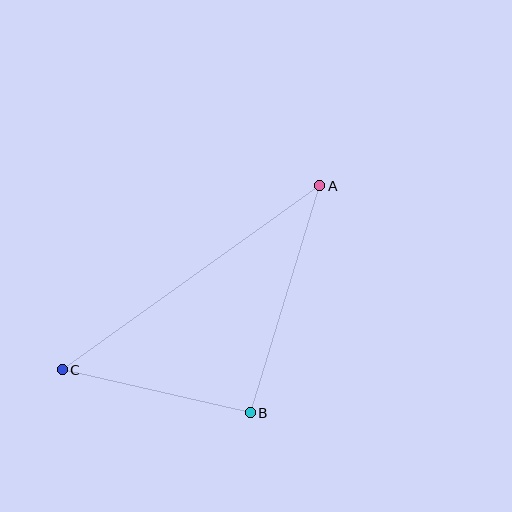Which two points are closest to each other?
Points B and C are closest to each other.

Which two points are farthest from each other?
Points A and C are farthest from each other.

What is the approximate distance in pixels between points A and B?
The distance between A and B is approximately 237 pixels.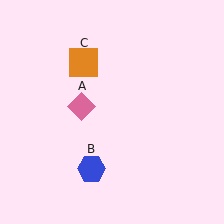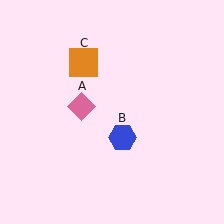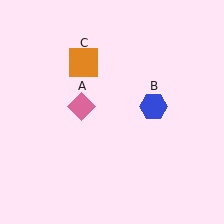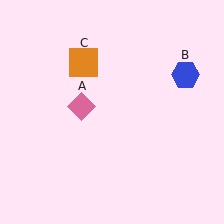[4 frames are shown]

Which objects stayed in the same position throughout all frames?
Pink diamond (object A) and orange square (object C) remained stationary.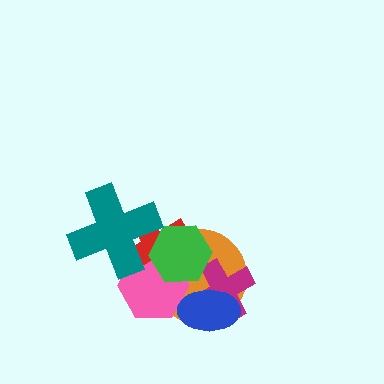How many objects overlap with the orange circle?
5 objects overlap with the orange circle.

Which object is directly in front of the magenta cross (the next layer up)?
The green hexagon is directly in front of the magenta cross.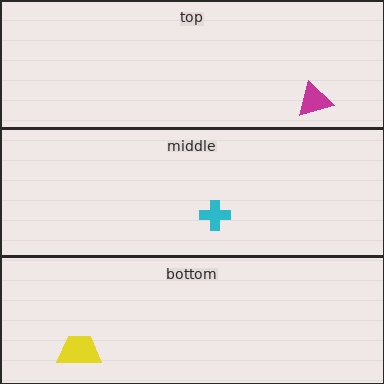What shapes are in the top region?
The magenta triangle.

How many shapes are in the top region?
1.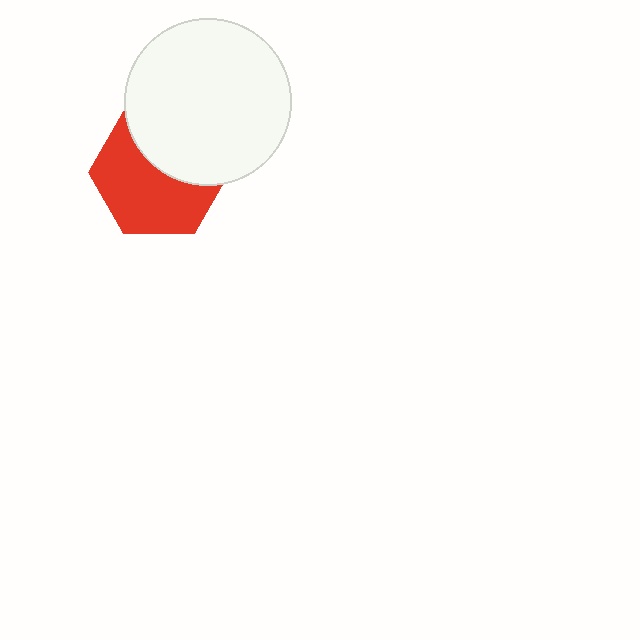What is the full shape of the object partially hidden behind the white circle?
The partially hidden object is a red hexagon.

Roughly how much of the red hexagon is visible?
About half of it is visible (roughly 60%).